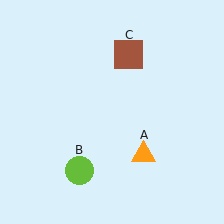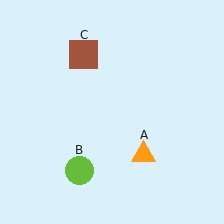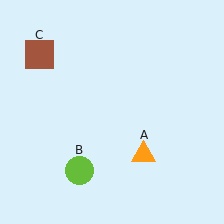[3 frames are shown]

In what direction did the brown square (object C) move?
The brown square (object C) moved left.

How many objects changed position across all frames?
1 object changed position: brown square (object C).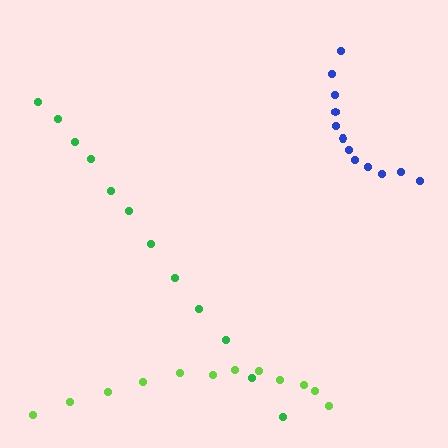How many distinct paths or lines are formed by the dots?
There are 3 distinct paths.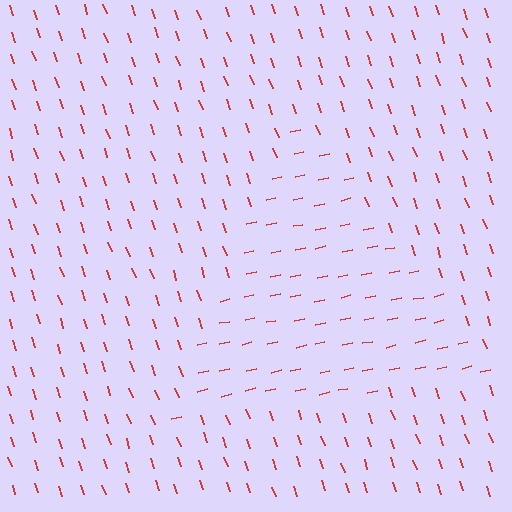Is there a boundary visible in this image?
Yes, there is a texture boundary formed by a change in line orientation.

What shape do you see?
I see a triangle.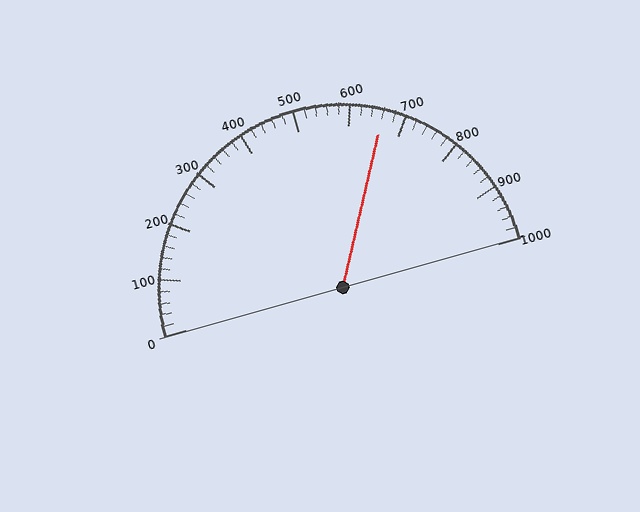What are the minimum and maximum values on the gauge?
The gauge ranges from 0 to 1000.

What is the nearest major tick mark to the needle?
The nearest major tick mark is 700.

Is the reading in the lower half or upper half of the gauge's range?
The reading is in the upper half of the range (0 to 1000).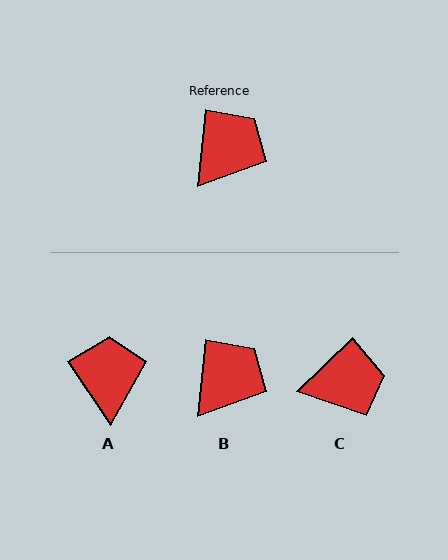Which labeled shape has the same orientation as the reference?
B.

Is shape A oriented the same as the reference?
No, it is off by about 41 degrees.